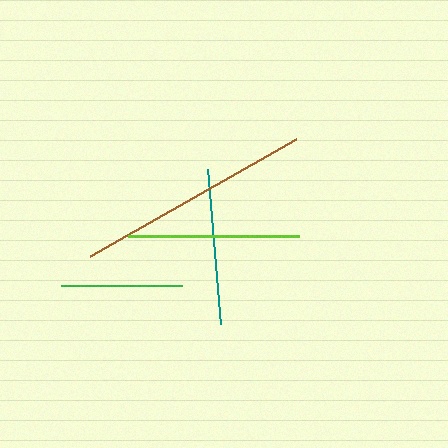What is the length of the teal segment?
The teal segment is approximately 156 pixels long.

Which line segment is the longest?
The brown line is the longest at approximately 237 pixels.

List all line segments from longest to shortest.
From longest to shortest: brown, lime, teal, green.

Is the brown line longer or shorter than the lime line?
The brown line is longer than the lime line.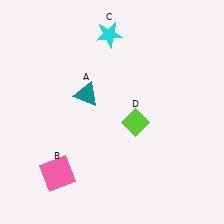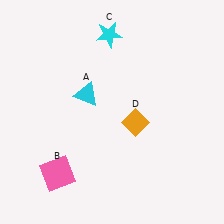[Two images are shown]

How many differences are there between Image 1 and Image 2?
There are 2 differences between the two images.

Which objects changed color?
A changed from teal to cyan. D changed from lime to orange.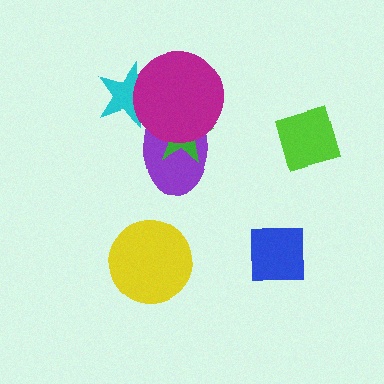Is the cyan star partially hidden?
Yes, it is partially covered by another shape.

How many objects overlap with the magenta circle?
3 objects overlap with the magenta circle.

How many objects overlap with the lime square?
0 objects overlap with the lime square.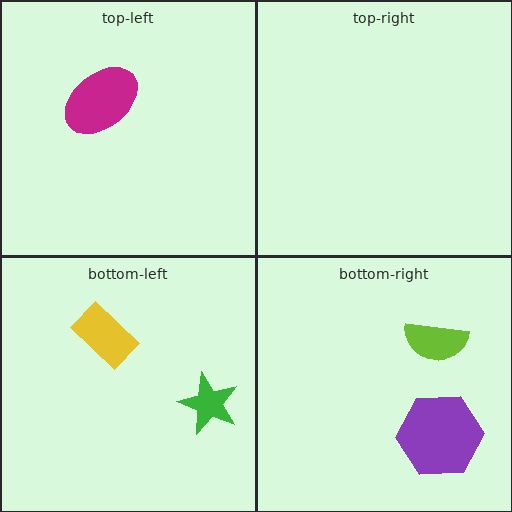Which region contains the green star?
The bottom-left region.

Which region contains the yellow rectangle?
The bottom-left region.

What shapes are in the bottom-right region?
The lime semicircle, the purple hexagon.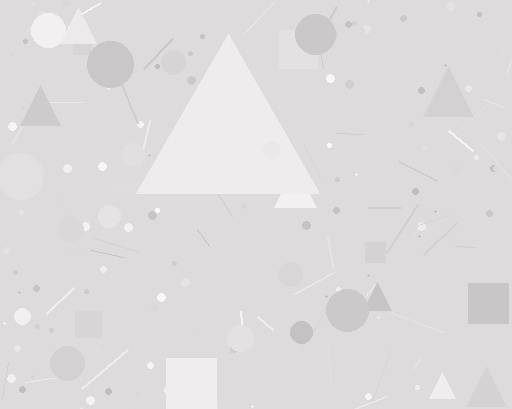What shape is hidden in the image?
A triangle is hidden in the image.